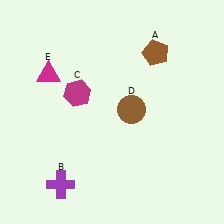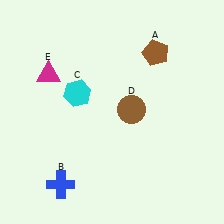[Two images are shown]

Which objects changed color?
B changed from purple to blue. C changed from magenta to cyan.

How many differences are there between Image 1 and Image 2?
There are 2 differences between the two images.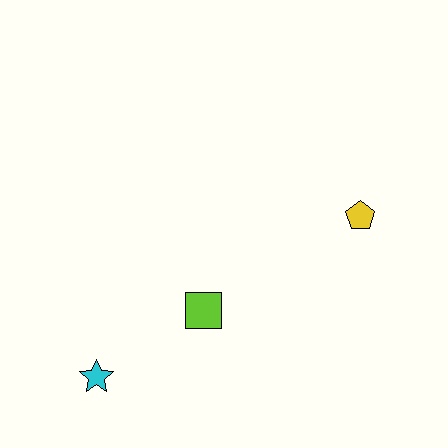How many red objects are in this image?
There are no red objects.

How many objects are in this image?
There are 3 objects.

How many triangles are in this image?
There are no triangles.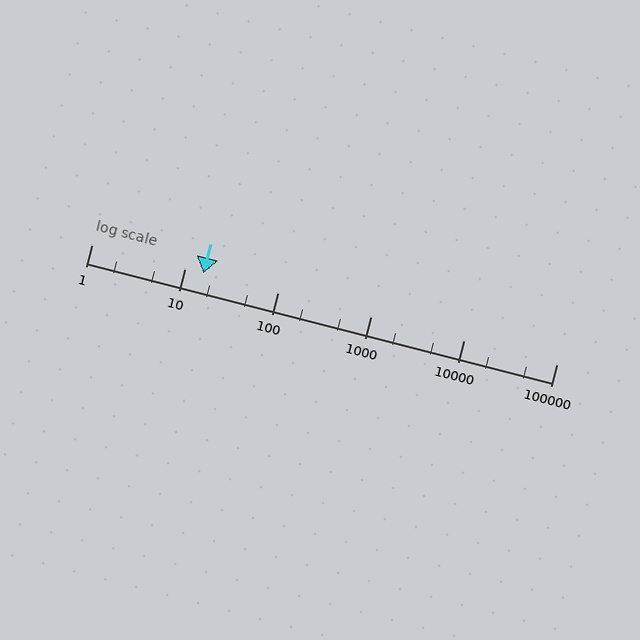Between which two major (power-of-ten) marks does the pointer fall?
The pointer is between 10 and 100.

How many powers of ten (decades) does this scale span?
The scale spans 5 decades, from 1 to 100000.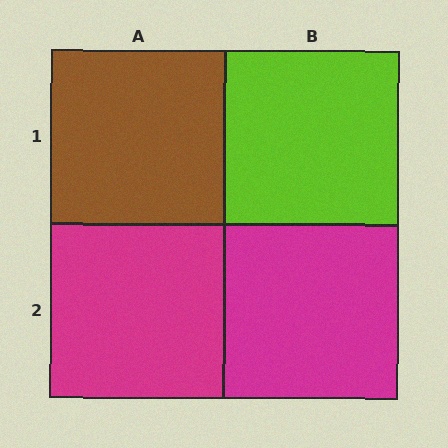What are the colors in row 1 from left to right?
Brown, lime.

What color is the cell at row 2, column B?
Magenta.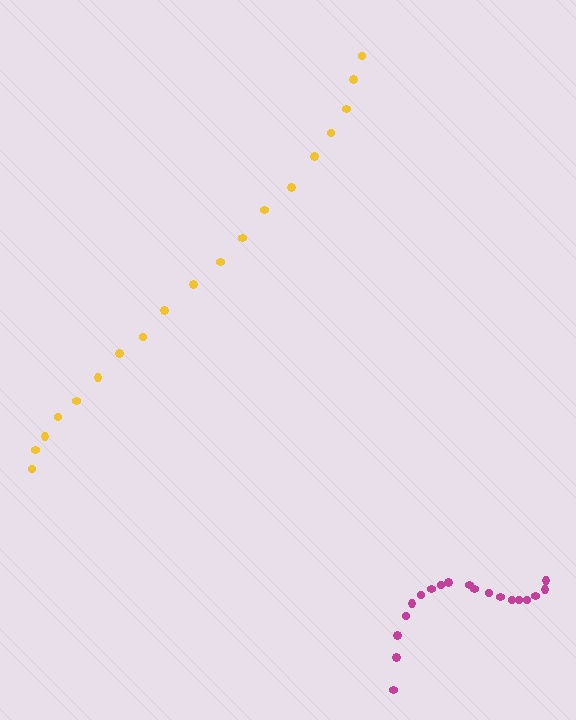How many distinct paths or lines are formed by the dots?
There are 2 distinct paths.